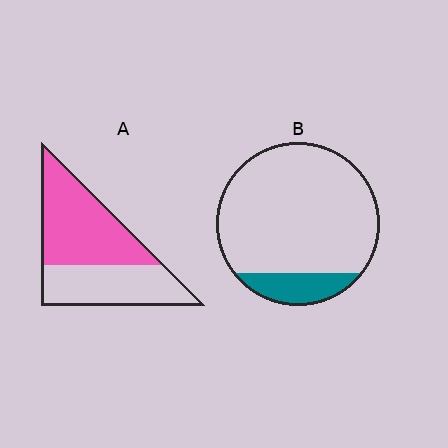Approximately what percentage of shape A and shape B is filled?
A is approximately 55% and B is approximately 15%.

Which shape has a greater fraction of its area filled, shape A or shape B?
Shape A.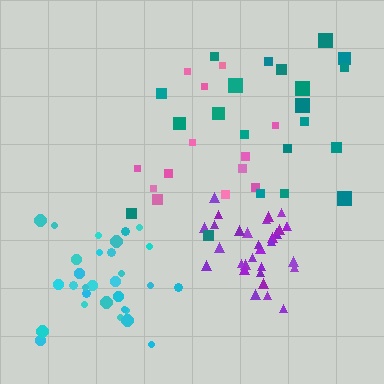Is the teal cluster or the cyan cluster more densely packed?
Cyan.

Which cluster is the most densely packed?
Purple.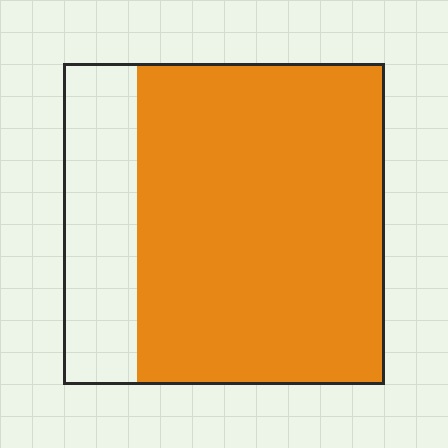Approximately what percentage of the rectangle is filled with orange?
Approximately 75%.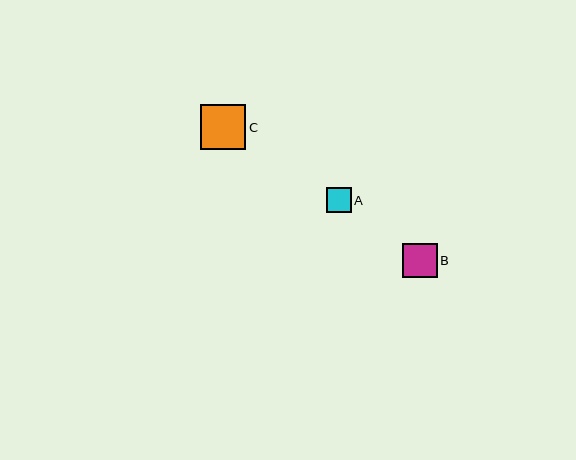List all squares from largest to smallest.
From largest to smallest: C, B, A.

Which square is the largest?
Square C is the largest with a size of approximately 46 pixels.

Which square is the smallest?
Square A is the smallest with a size of approximately 25 pixels.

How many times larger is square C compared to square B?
Square C is approximately 1.3 times the size of square B.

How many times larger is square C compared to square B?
Square C is approximately 1.3 times the size of square B.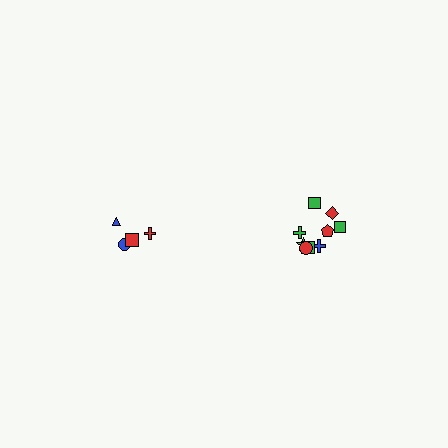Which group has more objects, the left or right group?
The right group.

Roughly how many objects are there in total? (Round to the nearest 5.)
Roughly 15 objects in total.